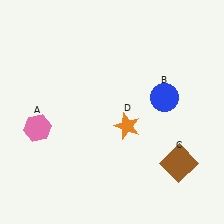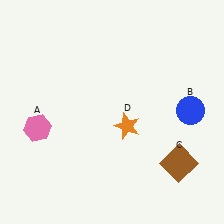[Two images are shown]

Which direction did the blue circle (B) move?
The blue circle (B) moved right.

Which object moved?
The blue circle (B) moved right.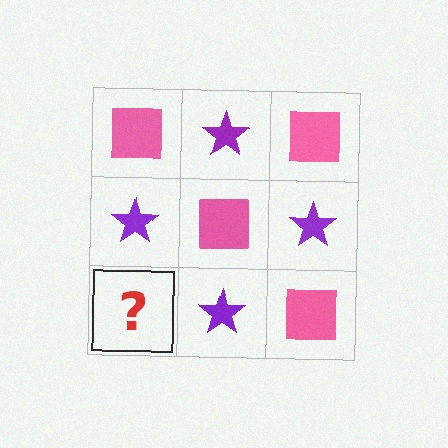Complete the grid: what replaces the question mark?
The question mark should be replaced with a pink square.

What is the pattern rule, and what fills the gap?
The rule is that it alternates pink square and purple star in a checkerboard pattern. The gap should be filled with a pink square.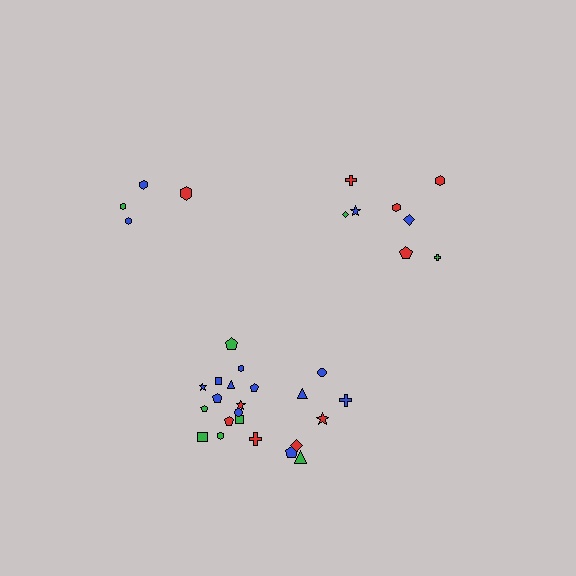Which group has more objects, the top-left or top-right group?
The top-right group.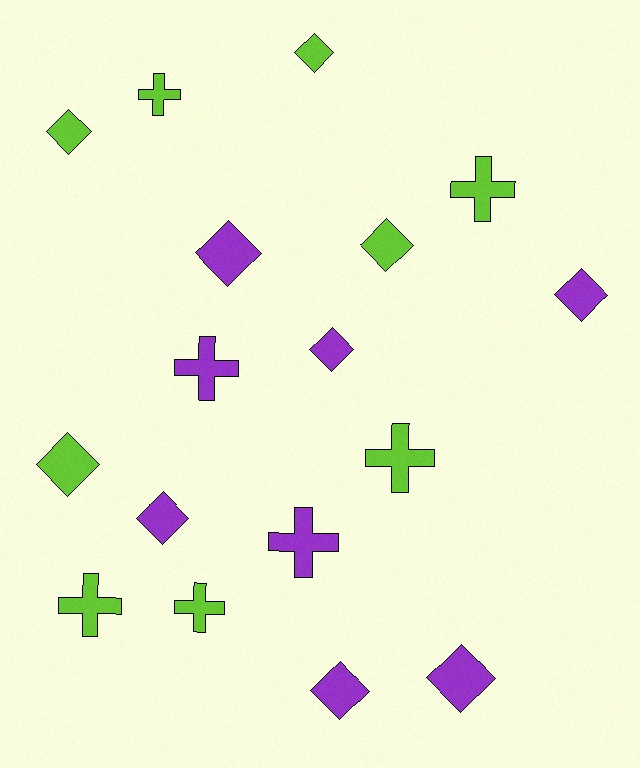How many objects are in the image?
There are 17 objects.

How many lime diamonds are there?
There are 4 lime diamonds.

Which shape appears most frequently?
Diamond, with 10 objects.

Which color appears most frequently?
Lime, with 9 objects.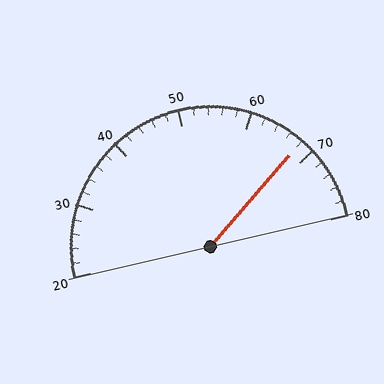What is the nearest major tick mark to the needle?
The nearest major tick mark is 70.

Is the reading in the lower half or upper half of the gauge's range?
The reading is in the upper half of the range (20 to 80).